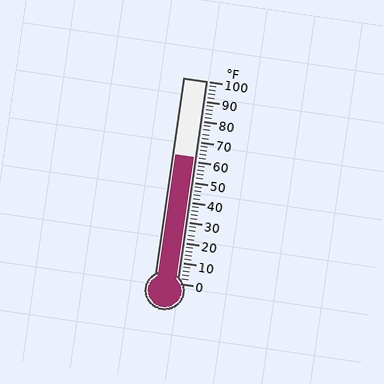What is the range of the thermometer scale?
The thermometer scale ranges from 0°F to 100°F.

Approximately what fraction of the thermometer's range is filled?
The thermometer is filled to approximately 60% of its range.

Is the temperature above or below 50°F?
The temperature is above 50°F.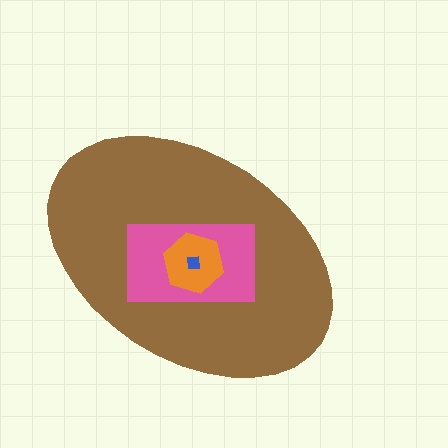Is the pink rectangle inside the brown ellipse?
Yes.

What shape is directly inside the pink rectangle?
The orange hexagon.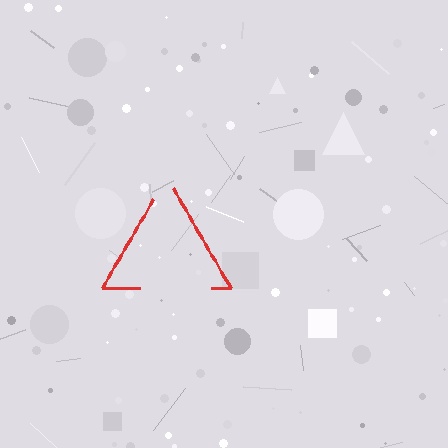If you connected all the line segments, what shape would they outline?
They would outline a triangle.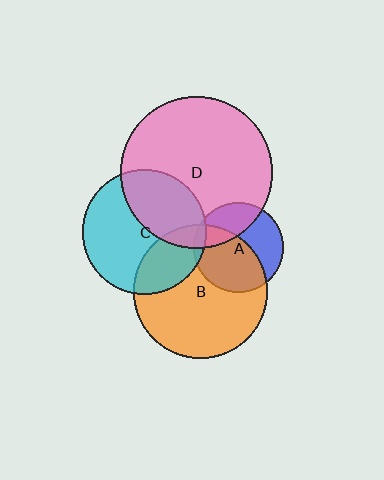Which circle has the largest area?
Circle D (pink).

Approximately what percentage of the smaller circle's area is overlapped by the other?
Approximately 25%.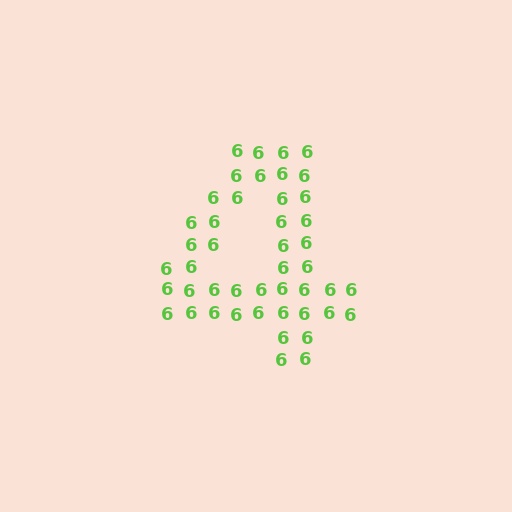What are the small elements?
The small elements are digit 6's.